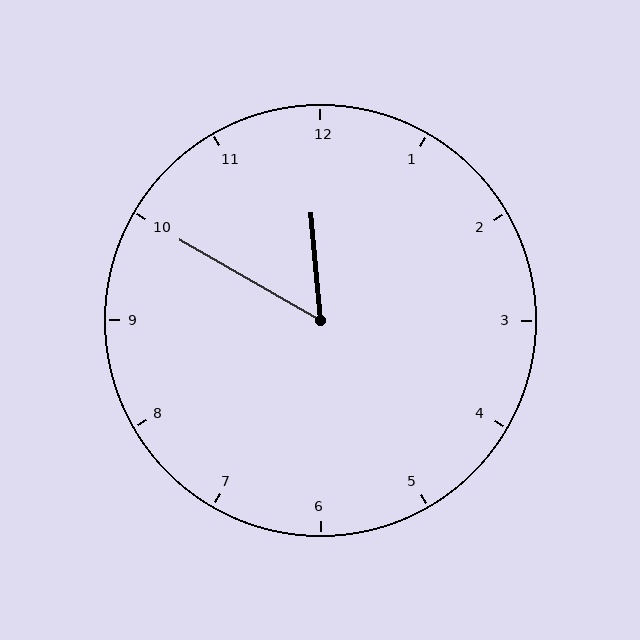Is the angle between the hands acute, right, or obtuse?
It is acute.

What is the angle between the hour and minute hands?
Approximately 55 degrees.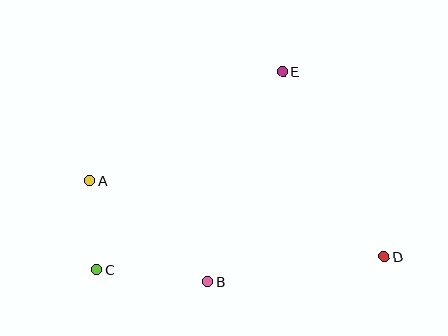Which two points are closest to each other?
Points A and C are closest to each other.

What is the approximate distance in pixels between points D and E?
The distance between D and E is approximately 212 pixels.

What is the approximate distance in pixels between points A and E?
The distance between A and E is approximately 222 pixels.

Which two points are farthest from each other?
Points A and D are farthest from each other.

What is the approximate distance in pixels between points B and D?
The distance between B and D is approximately 179 pixels.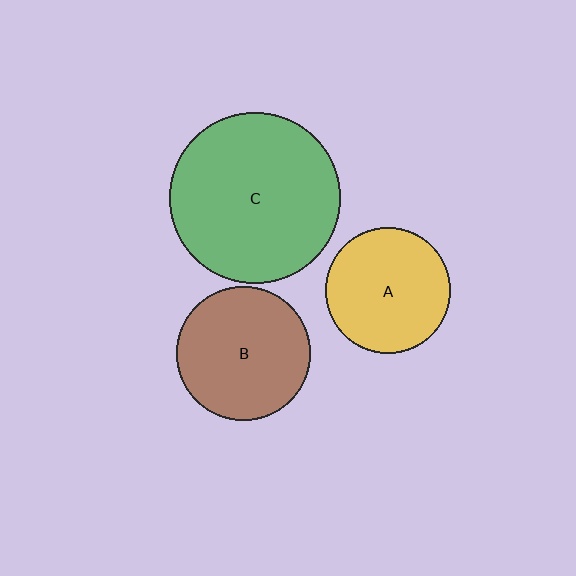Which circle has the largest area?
Circle C (green).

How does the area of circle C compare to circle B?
Approximately 1.6 times.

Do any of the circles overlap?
No, none of the circles overlap.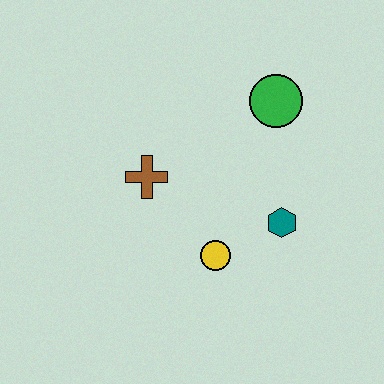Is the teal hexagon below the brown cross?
Yes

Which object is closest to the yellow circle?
The teal hexagon is closest to the yellow circle.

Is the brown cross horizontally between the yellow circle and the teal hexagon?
No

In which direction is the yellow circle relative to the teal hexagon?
The yellow circle is to the left of the teal hexagon.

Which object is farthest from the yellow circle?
The green circle is farthest from the yellow circle.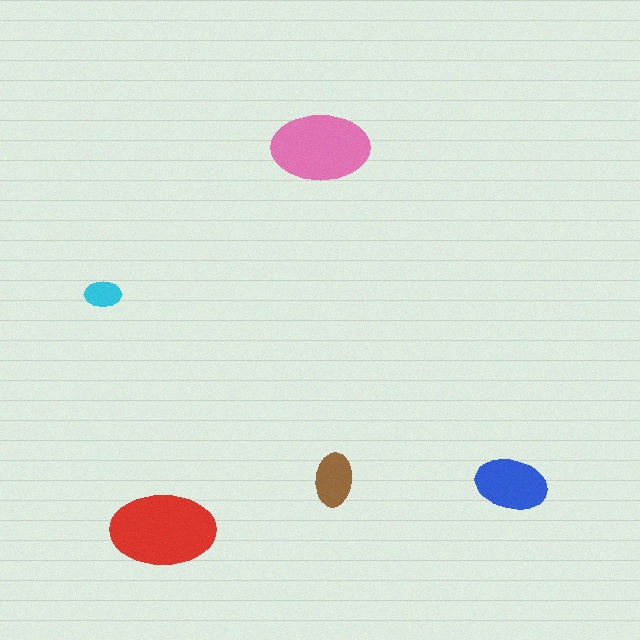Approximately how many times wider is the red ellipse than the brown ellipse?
About 2 times wider.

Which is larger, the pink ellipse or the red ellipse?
The red one.